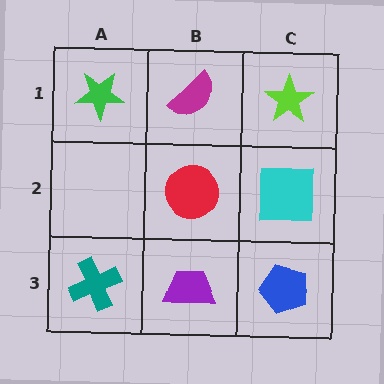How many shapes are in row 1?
3 shapes.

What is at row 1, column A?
A green star.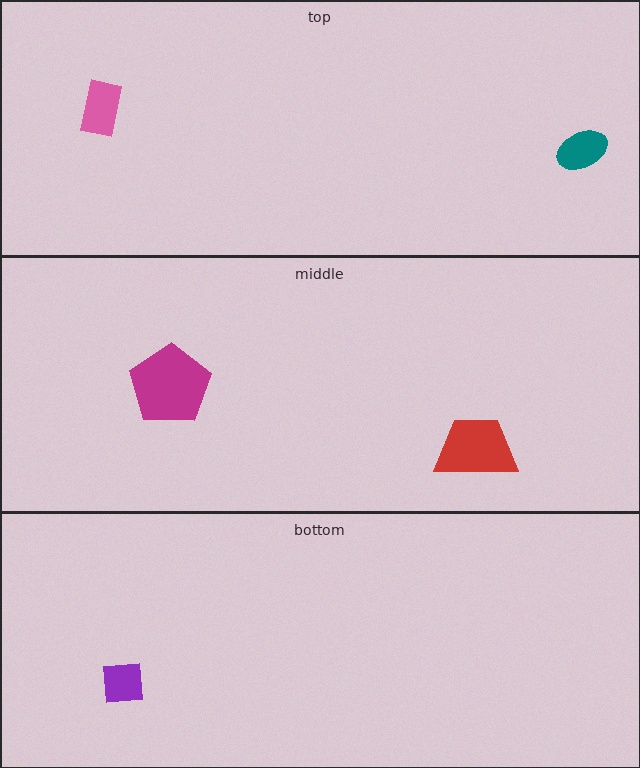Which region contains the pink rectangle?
The top region.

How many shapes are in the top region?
2.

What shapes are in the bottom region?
The purple square.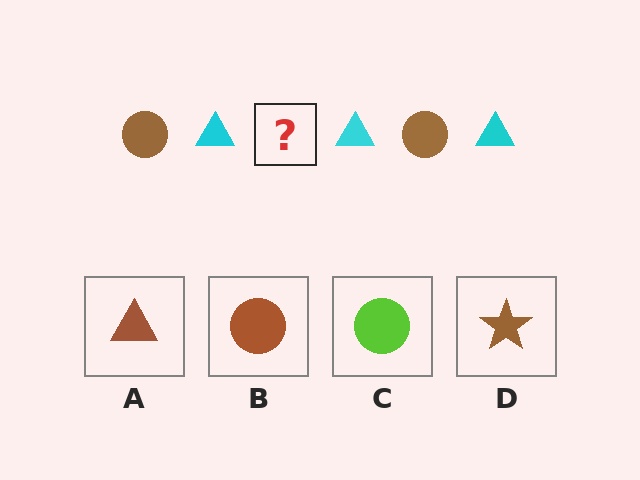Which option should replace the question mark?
Option B.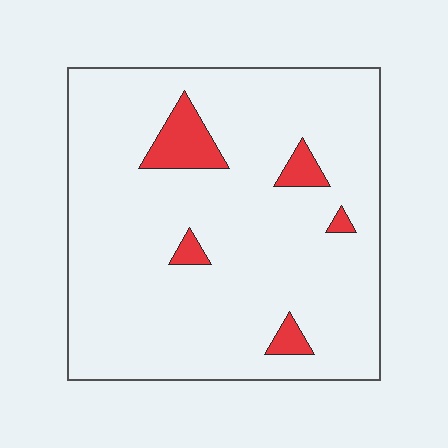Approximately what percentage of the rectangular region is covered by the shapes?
Approximately 10%.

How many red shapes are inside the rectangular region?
5.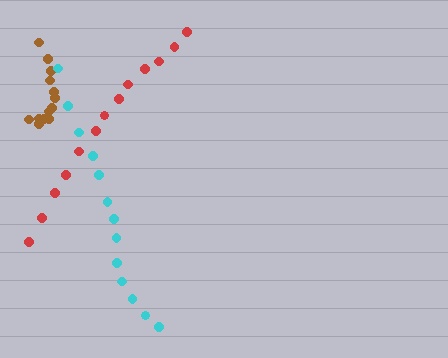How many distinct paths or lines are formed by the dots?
There are 3 distinct paths.